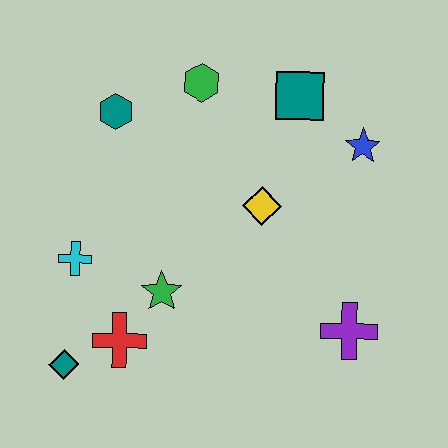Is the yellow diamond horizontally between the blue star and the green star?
Yes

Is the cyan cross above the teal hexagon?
No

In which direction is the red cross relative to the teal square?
The red cross is below the teal square.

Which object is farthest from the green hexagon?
The teal diamond is farthest from the green hexagon.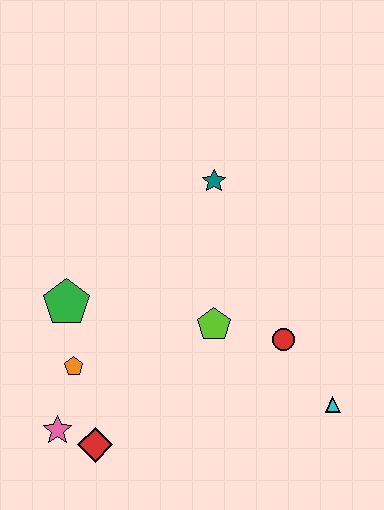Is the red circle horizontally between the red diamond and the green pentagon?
No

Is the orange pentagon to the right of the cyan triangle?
No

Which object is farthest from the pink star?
The teal star is farthest from the pink star.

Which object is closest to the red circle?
The lime pentagon is closest to the red circle.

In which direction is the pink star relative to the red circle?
The pink star is to the left of the red circle.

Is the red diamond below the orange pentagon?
Yes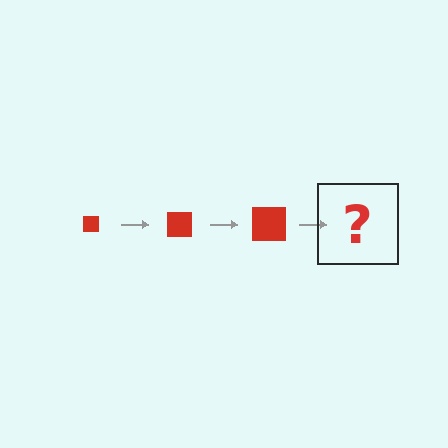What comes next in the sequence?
The next element should be a red square, larger than the previous one.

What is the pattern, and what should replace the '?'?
The pattern is that the square gets progressively larger each step. The '?' should be a red square, larger than the previous one.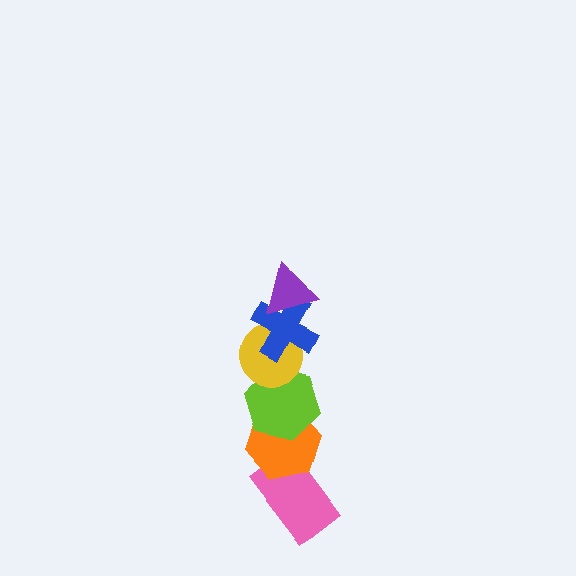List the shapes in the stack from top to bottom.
From top to bottom: the purple triangle, the blue cross, the yellow circle, the lime hexagon, the orange hexagon, the pink rectangle.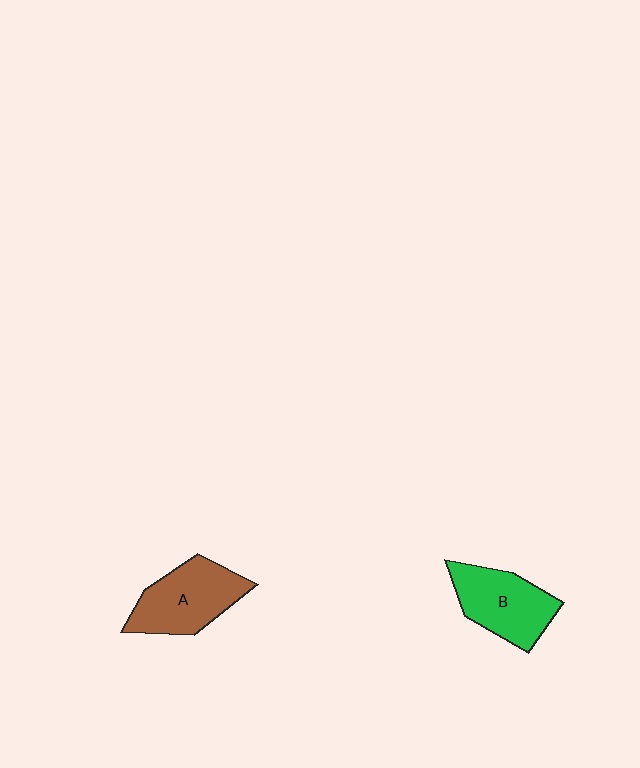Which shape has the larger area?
Shape A (brown).